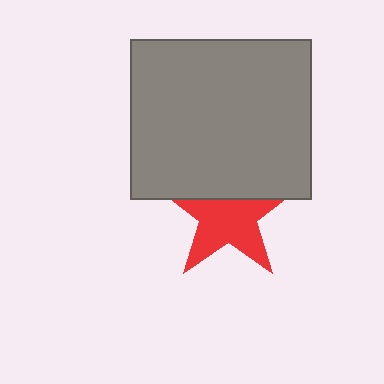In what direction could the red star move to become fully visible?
The red star could move down. That would shift it out from behind the gray rectangle entirely.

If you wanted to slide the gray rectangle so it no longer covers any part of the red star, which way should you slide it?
Slide it up — that is the most direct way to separate the two shapes.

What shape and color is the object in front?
The object in front is a gray rectangle.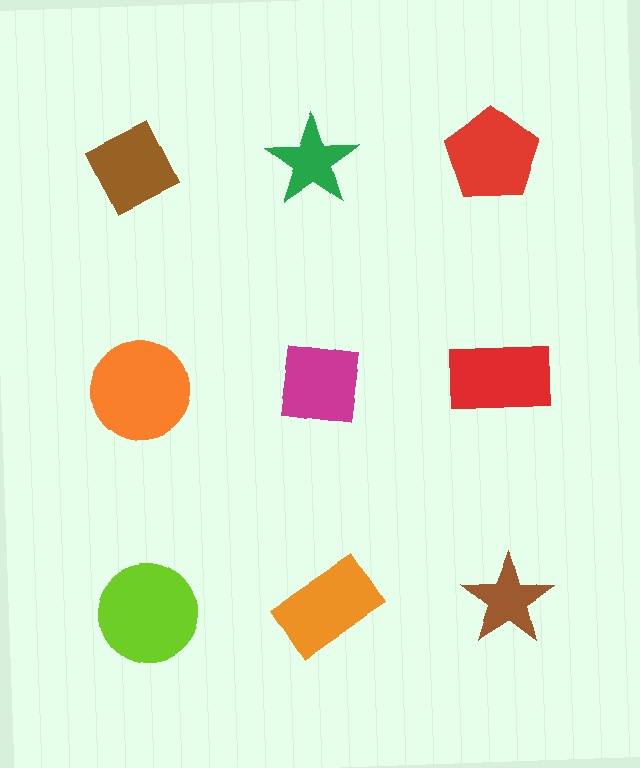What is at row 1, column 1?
A brown diamond.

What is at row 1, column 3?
A red pentagon.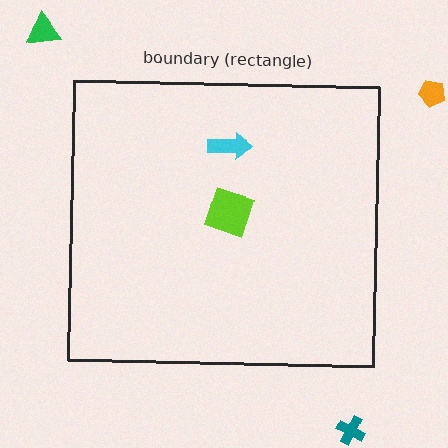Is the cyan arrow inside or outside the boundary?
Inside.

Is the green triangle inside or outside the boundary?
Outside.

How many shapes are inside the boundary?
2 inside, 3 outside.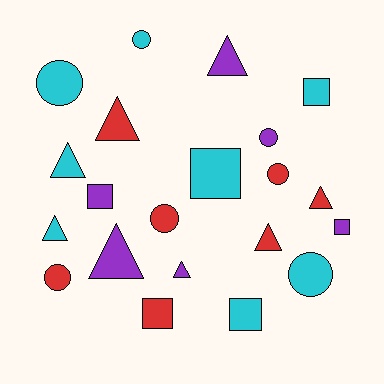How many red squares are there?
There is 1 red square.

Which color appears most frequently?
Cyan, with 8 objects.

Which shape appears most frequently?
Triangle, with 8 objects.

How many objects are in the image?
There are 21 objects.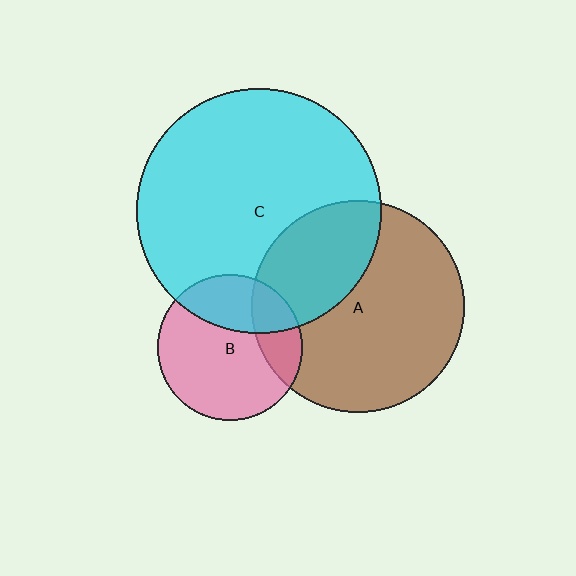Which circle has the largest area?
Circle C (cyan).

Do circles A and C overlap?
Yes.